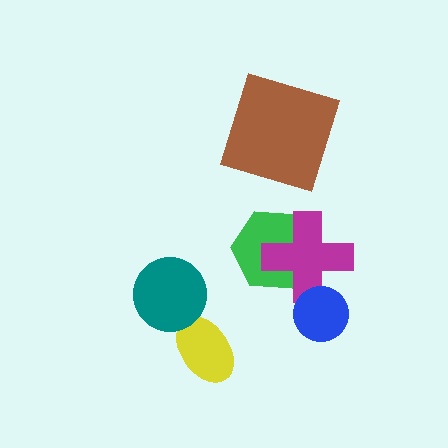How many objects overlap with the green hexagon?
1 object overlaps with the green hexagon.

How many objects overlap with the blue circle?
1 object overlaps with the blue circle.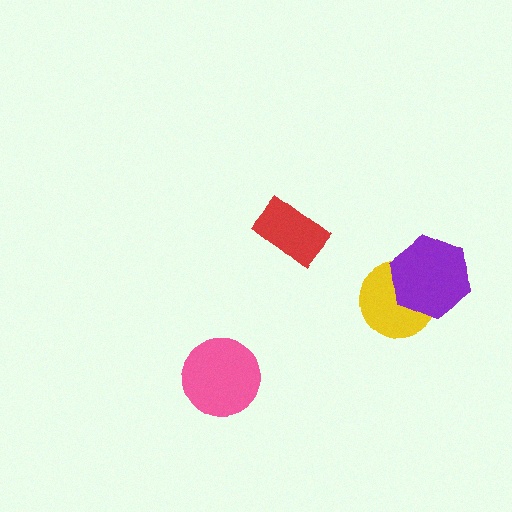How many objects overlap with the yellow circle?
1 object overlaps with the yellow circle.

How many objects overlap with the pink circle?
0 objects overlap with the pink circle.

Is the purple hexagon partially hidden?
No, no other shape covers it.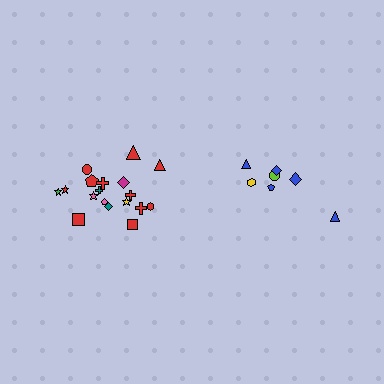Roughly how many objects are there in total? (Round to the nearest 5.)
Roughly 25 objects in total.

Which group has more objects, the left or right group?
The left group.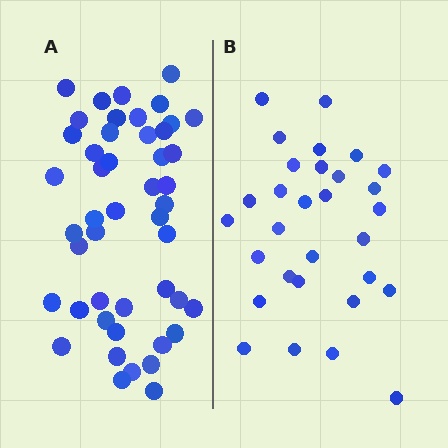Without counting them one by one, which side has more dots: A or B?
Region A (the left region) has more dots.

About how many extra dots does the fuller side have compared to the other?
Region A has approximately 15 more dots than region B.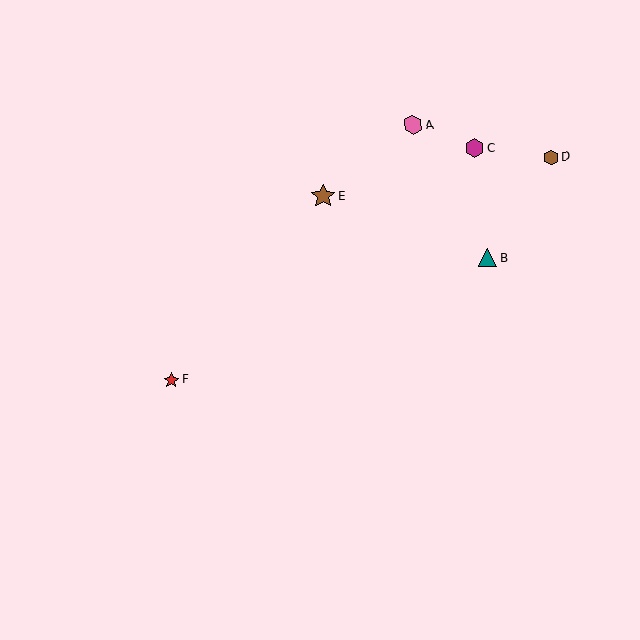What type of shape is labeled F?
Shape F is a red star.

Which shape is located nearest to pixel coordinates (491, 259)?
The teal triangle (labeled B) at (487, 258) is nearest to that location.